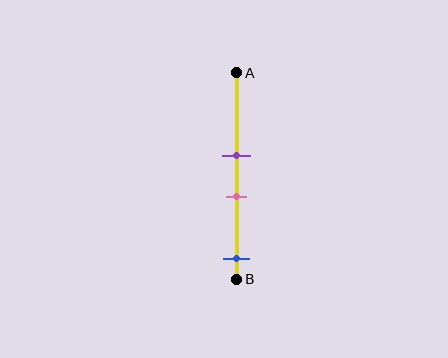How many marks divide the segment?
There are 3 marks dividing the segment.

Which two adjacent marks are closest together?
The purple and pink marks are the closest adjacent pair.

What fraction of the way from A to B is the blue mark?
The blue mark is approximately 90% (0.9) of the way from A to B.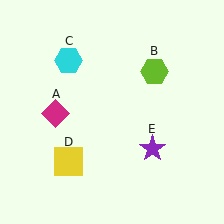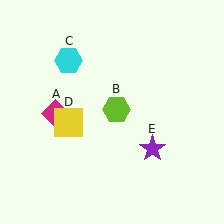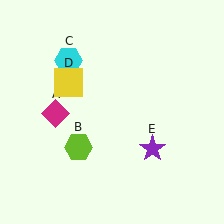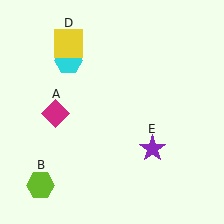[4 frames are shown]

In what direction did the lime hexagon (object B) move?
The lime hexagon (object B) moved down and to the left.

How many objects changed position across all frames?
2 objects changed position: lime hexagon (object B), yellow square (object D).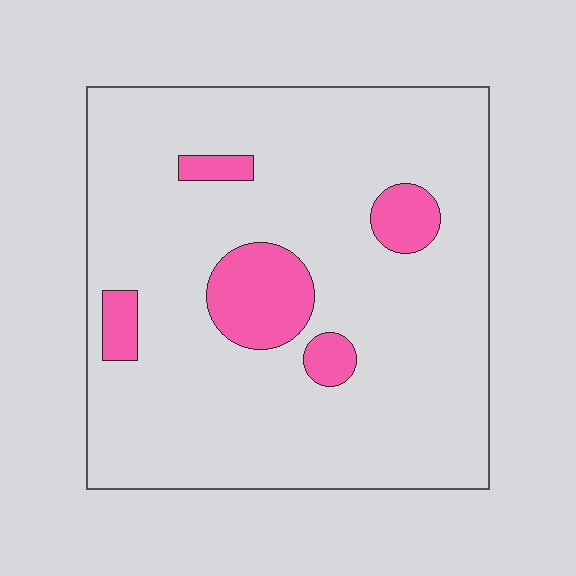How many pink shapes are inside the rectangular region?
5.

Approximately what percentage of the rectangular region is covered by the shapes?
Approximately 10%.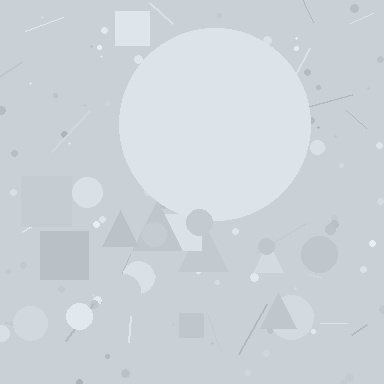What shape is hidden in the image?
A circle is hidden in the image.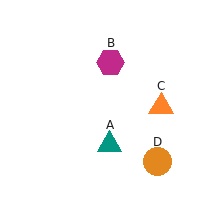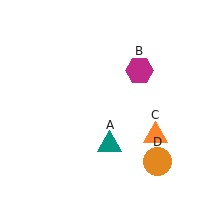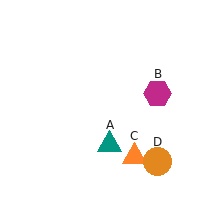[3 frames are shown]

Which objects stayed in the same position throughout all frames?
Teal triangle (object A) and orange circle (object D) remained stationary.